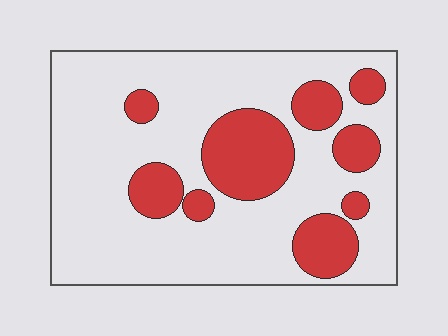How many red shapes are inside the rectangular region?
9.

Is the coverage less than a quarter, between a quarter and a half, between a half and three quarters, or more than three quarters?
Less than a quarter.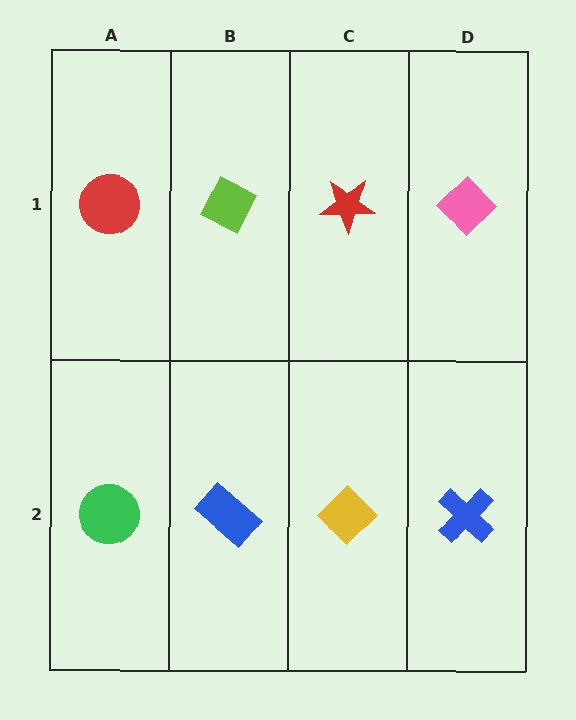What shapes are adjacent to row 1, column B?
A blue rectangle (row 2, column B), a red circle (row 1, column A), a red star (row 1, column C).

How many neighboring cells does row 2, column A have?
2.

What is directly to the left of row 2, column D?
A yellow diamond.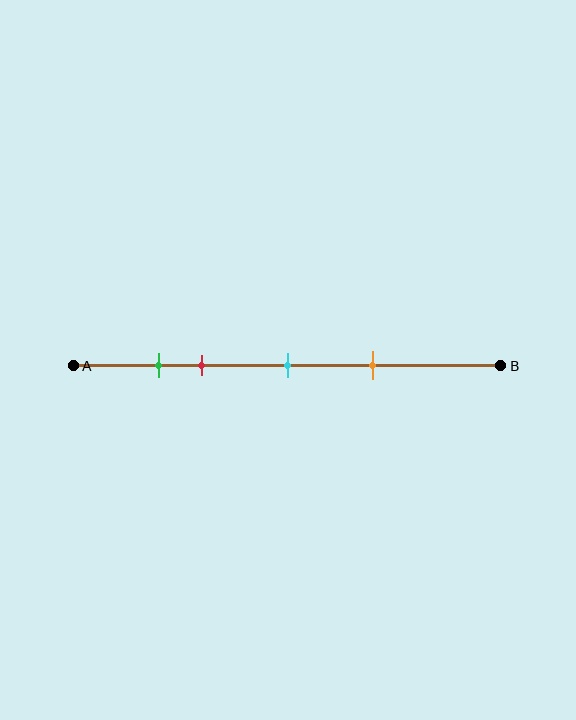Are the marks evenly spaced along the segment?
No, the marks are not evenly spaced.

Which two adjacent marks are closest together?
The green and red marks are the closest adjacent pair.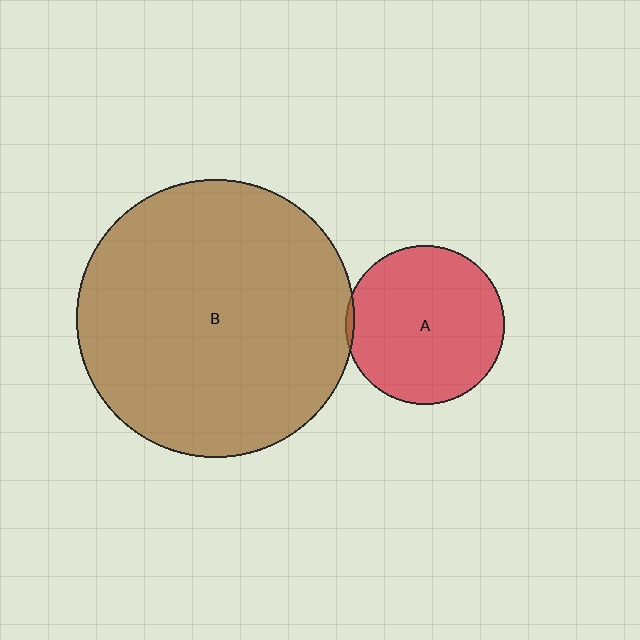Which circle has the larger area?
Circle B (brown).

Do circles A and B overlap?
Yes.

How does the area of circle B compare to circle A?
Approximately 3.1 times.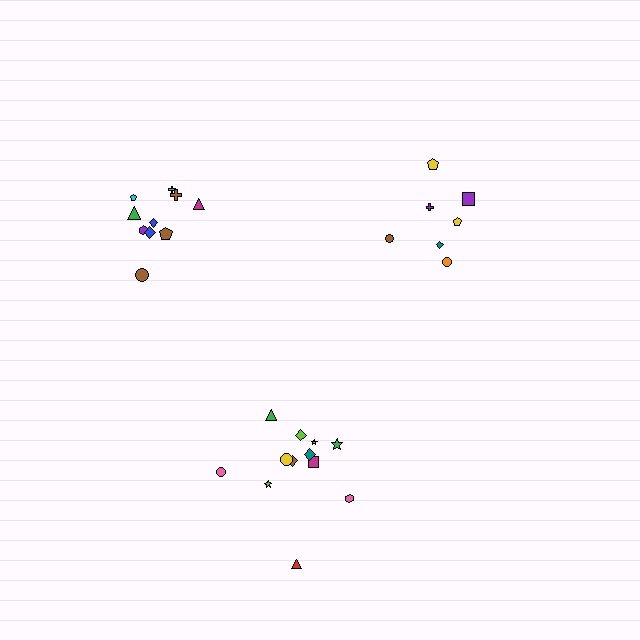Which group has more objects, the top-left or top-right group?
The top-left group.